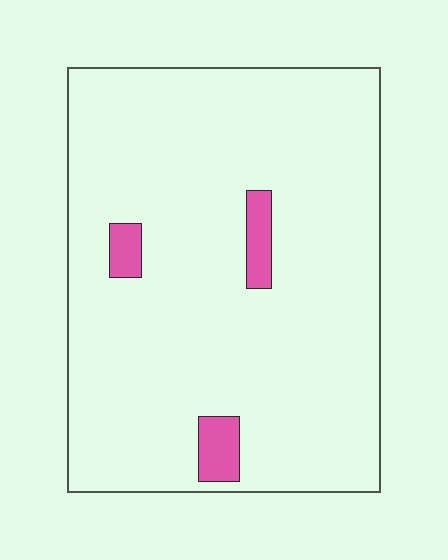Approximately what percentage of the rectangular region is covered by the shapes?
Approximately 5%.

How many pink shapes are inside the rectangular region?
3.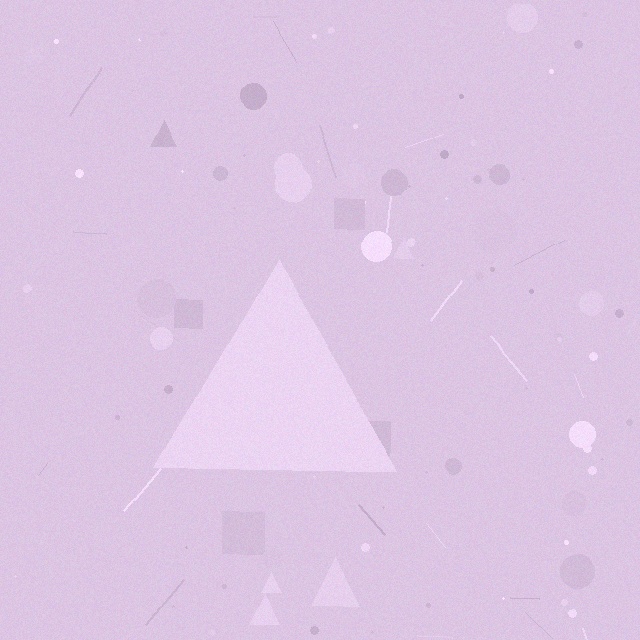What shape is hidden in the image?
A triangle is hidden in the image.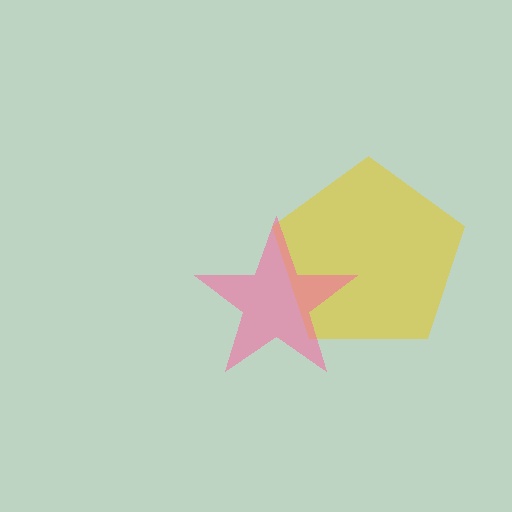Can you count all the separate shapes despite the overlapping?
Yes, there are 2 separate shapes.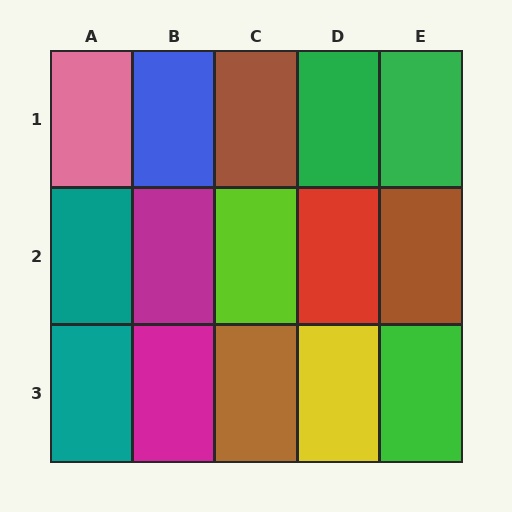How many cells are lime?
1 cell is lime.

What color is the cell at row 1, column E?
Green.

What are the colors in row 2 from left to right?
Teal, magenta, lime, red, brown.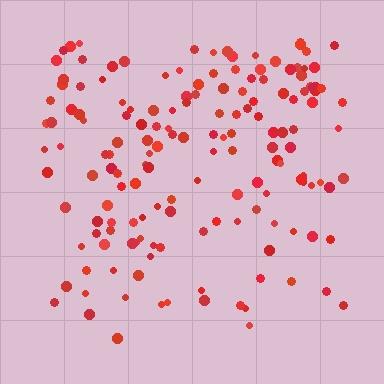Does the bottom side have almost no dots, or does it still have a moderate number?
Still a moderate number, just noticeably fewer than the top.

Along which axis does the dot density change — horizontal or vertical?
Vertical.